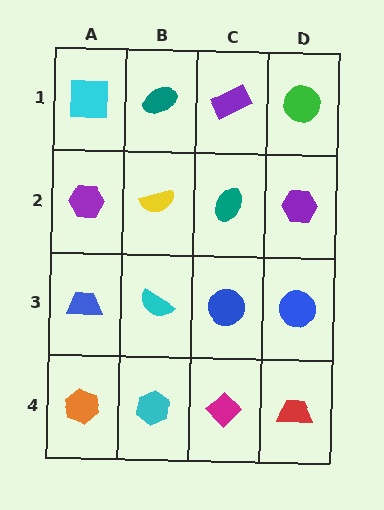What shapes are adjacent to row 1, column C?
A teal ellipse (row 2, column C), a teal ellipse (row 1, column B), a green circle (row 1, column D).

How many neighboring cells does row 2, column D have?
3.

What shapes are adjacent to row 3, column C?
A teal ellipse (row 2, column C), a magenta diamond (row 4, column C), a cyan semicircle (row 3, column B), a blue circle (row 3, column D).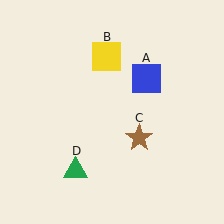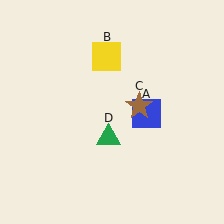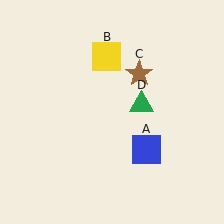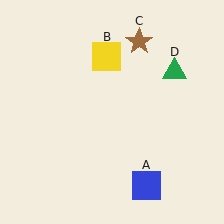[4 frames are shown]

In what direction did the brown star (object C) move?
The brown star (object C) moved up.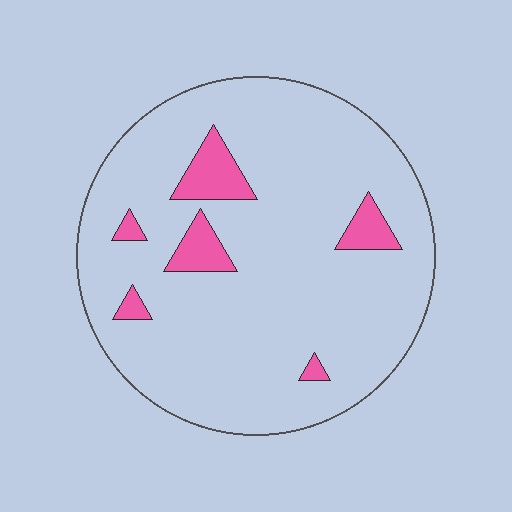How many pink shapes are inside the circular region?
6.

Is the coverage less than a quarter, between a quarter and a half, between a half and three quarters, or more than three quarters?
Less than a quarter.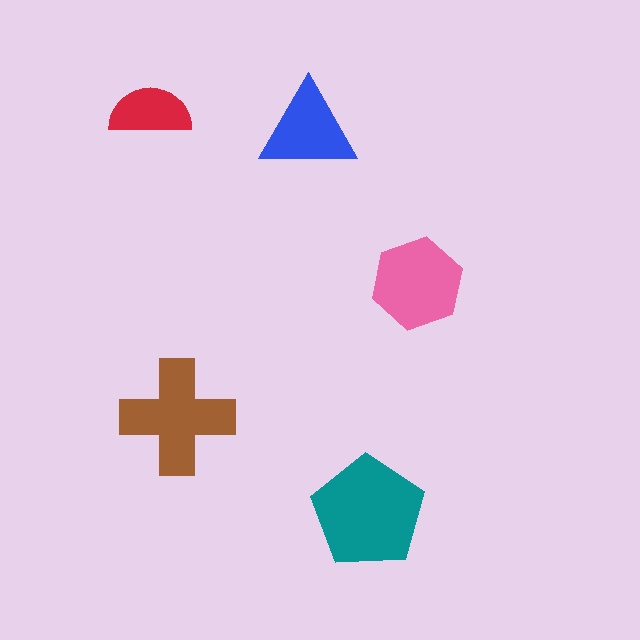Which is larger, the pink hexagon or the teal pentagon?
The teal pentagon.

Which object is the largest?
The teal pentagon.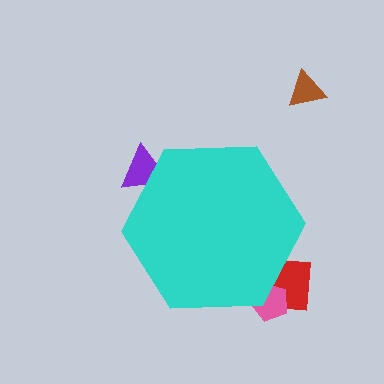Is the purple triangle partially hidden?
Yes, the purple triangle is partially hidden behind the cyan hexagon.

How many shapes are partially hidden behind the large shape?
3 shapes are partially hidden.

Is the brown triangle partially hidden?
No, the brown triangle is fully visible.